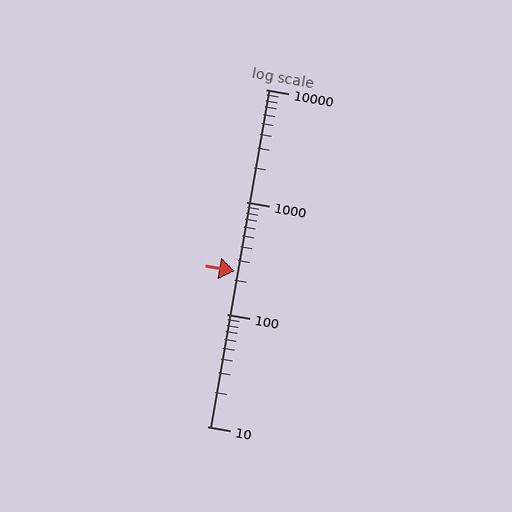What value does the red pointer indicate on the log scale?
The pointer indicates approximately 240.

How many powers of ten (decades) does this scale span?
The scale spans 3 decades, from 10 to 10000.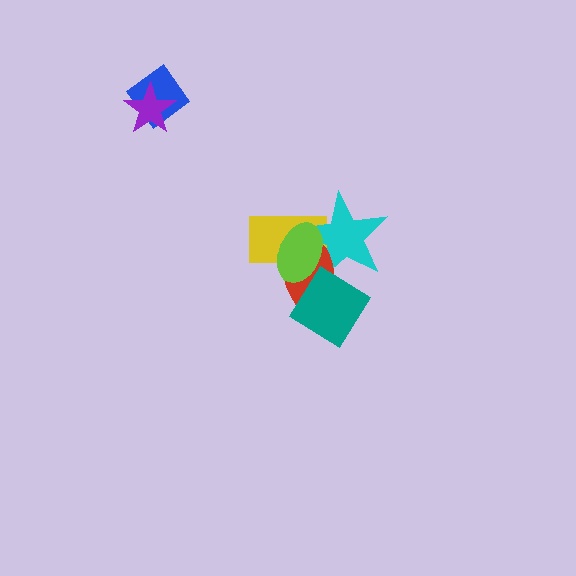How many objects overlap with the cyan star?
4 objects overlap with the cyan star.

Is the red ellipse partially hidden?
Yes, it is partially covered by another shape.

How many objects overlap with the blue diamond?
1 object overlaps with the blue diamond.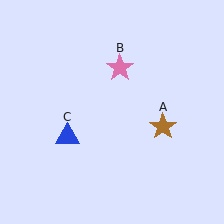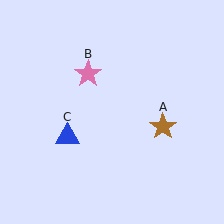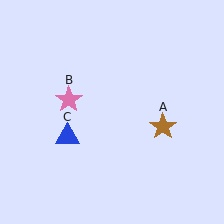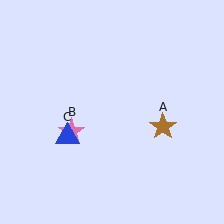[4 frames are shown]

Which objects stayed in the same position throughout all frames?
Brown star (object A) and blue triangle (object C) remained stationary.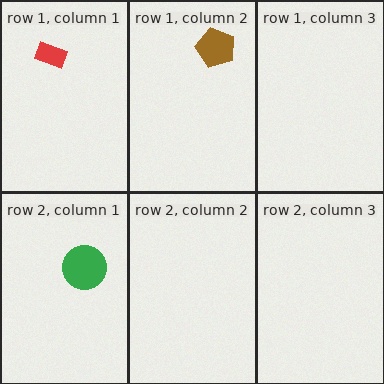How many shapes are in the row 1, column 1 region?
1.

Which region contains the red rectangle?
The row 1, column 1 region.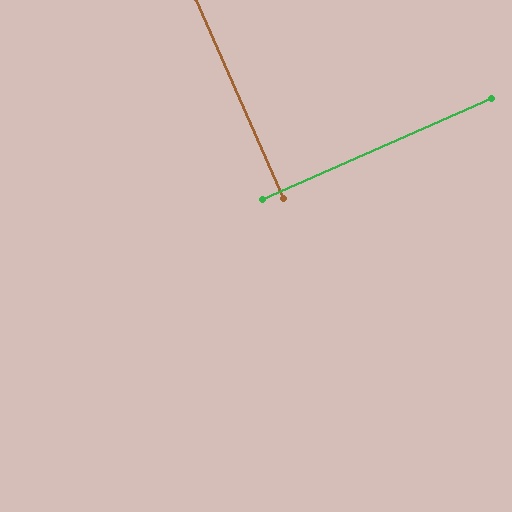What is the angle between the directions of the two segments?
Approximately 90 degrees.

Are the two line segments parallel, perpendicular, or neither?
Perpendicular — they meet at approximately 90°.